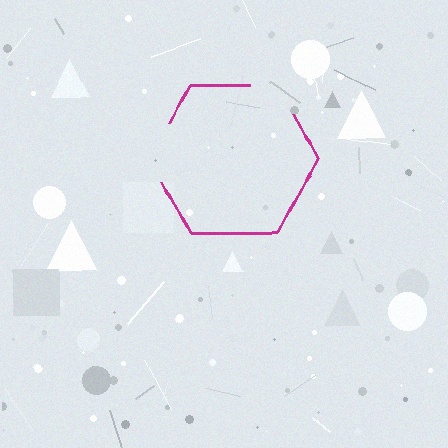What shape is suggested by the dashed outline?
The dashed outline suggests a hexagon.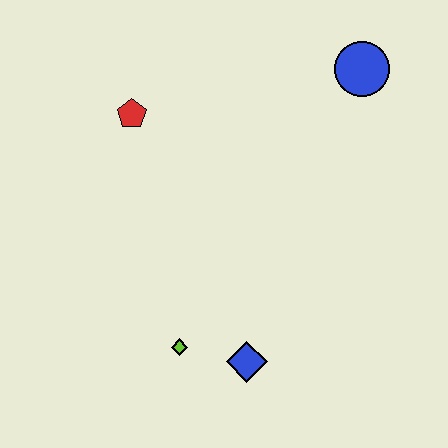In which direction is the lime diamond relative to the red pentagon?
The lime diamond is below the red pentagon.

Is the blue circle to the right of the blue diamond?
Yes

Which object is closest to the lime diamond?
The blue diamond is closest to the lime diamond.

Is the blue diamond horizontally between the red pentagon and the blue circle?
Yes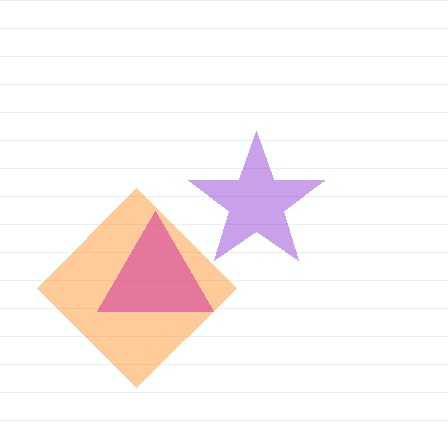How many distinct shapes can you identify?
There are 3 distinct shapes: a purple star, an orange diamond, a magenta triangle.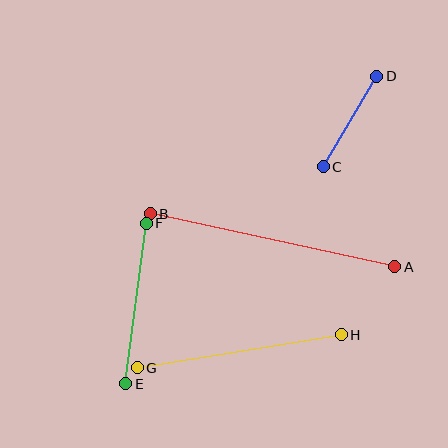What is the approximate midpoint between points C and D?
The midpoint is at approximately (350, 122) pixels.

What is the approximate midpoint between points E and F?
The midpoint is at approximately (136, 303) pixels.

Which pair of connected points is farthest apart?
Points A and B are farthest apart.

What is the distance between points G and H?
The distance is approximately 207 pixels.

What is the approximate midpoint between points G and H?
The midpoint is at approximately (239, 351) pixels.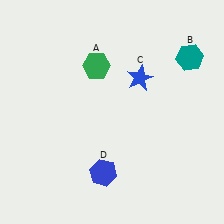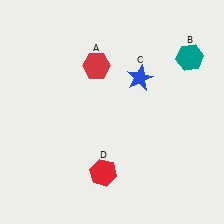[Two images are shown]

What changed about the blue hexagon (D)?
In Image 1, D is blue. In Image 2, it changed to red.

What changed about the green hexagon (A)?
In Image 1, A is green. In Image 2, it changed to red.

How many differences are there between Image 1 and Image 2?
There are 2 differences between the two images.